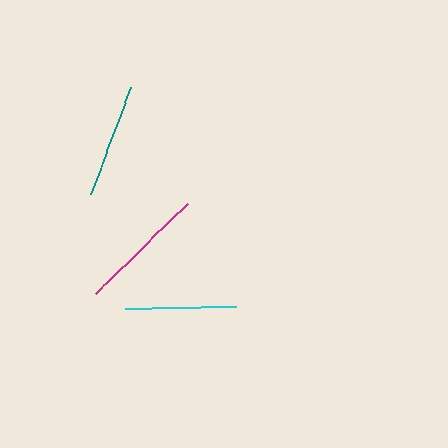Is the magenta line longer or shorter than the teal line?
The magenta line is longer than the teal line.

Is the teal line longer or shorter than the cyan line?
The teal line is longer than the cyan line.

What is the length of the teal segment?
The teal segment is approximately 115 pixels long.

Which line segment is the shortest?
The cyan line is the shortest at approximately 111 pixels.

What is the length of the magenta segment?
The magenta segment is approximately 128 pixels long.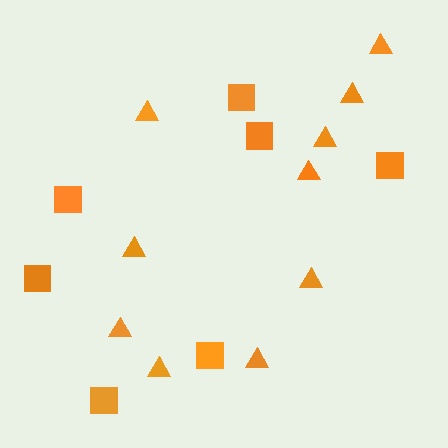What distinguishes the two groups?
There are 2 groups: one group of triangles (10) and one group of squares (7).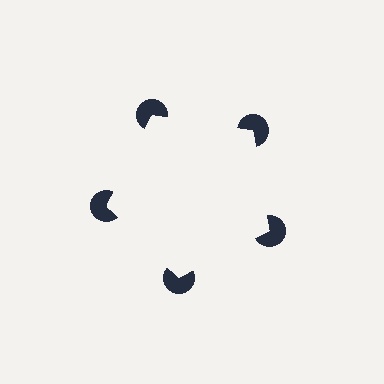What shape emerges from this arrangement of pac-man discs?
An illusory pentagon — its edges are inferred from the aligned wedge cuts in the pac-man discs, not physically drawn.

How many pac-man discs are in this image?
There are 5 — one at each vertex of the illusory pentagon.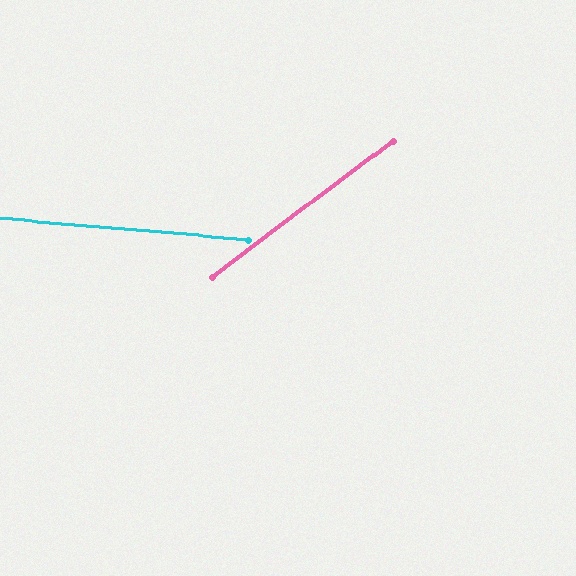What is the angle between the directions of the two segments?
Approximately 42 degrees.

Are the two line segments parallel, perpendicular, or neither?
Neither parallel nor perpendicular — they differ by about 42°.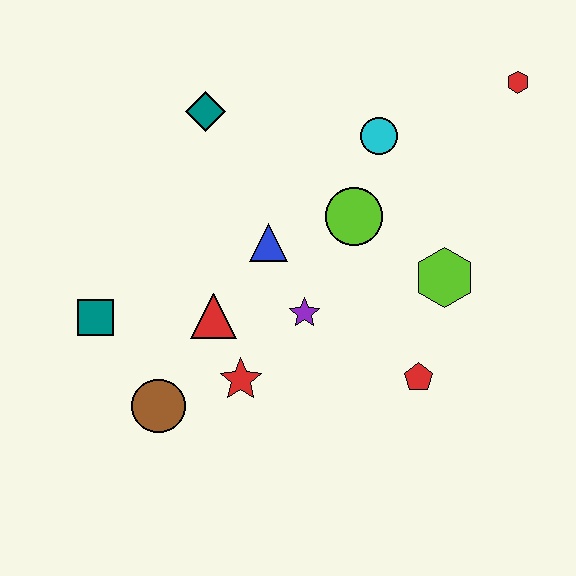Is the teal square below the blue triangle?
Yes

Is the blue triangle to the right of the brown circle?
Yes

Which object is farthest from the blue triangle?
The red hexagon is farthest from the blue triangle.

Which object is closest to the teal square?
The brown circle is closest to the teal square.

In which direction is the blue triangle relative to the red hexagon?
The blue triangle is to the left of the red hexagon.